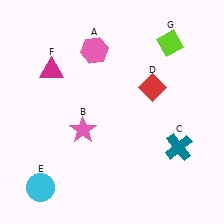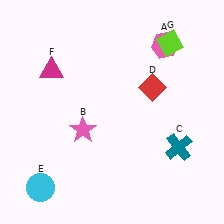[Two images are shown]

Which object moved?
The pink hexagon (A) moved right.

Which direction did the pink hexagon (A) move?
The pink hexagon (A) moved right.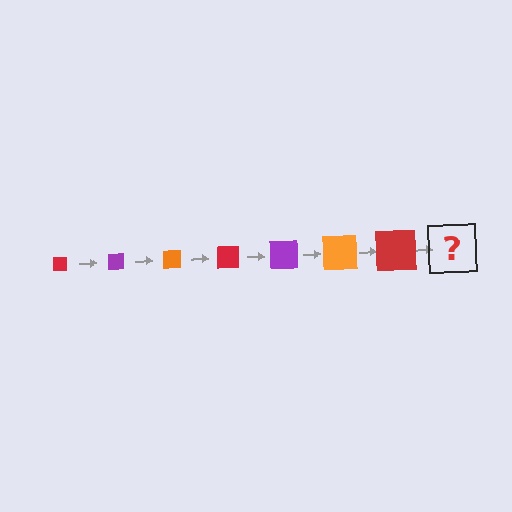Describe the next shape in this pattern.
It should be a purple square, larger than the previous one.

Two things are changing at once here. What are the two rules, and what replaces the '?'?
The two rules are that the square grows larger each step and the color cycles through red, purple, and orange. The '?' should be a purple square, larger than the previous one.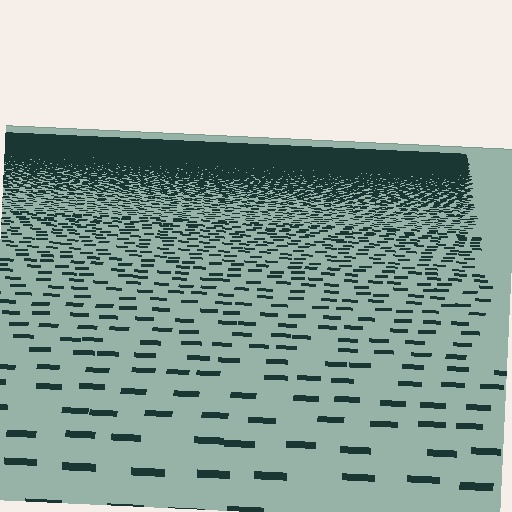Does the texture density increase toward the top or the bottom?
Density increases toward the top.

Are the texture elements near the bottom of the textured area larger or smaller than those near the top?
Larger. Near the bottom, elements are closer to the viewer and appear at a bigger on-screen size.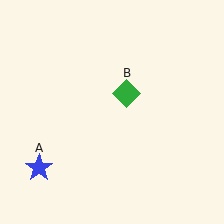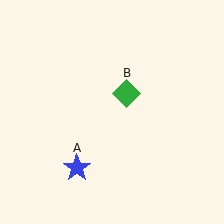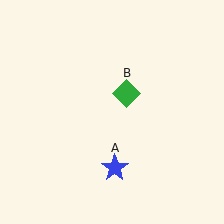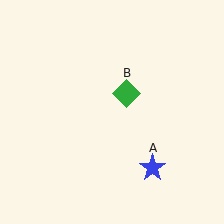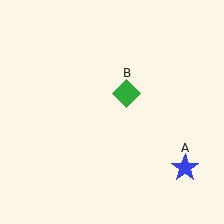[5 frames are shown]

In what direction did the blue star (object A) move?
The blue star (object A) moved right.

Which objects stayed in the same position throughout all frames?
Green diamond (object B) remained stationary.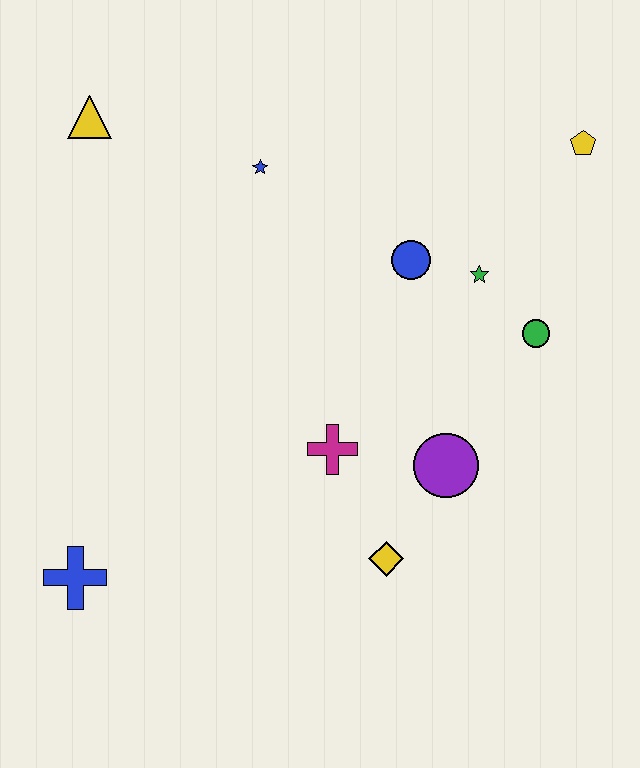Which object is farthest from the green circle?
The blue cross is farthest from the green circle.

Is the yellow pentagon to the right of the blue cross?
Yes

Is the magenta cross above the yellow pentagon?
No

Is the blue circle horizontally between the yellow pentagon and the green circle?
No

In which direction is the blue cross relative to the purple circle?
The blue cross is to the left of the purple circle.